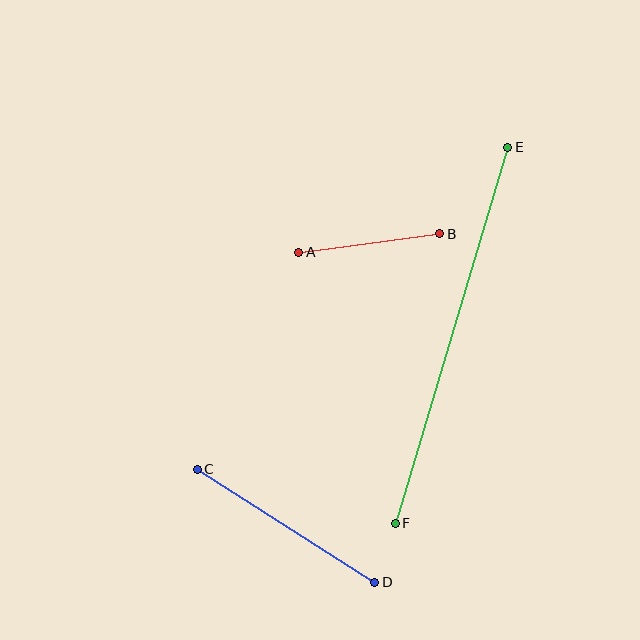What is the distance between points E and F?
The distance is approximately 393 pixels.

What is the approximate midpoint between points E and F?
The midpoint is at approximately (451, 335) pixels.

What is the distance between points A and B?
The distance is approximately 142 pixels.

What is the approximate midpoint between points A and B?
The midpoint is at approximately (369, 243) pixels.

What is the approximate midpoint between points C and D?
The midpoint is at approximately (286, 526) pixels.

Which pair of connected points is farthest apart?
Points E and F are farthest apart.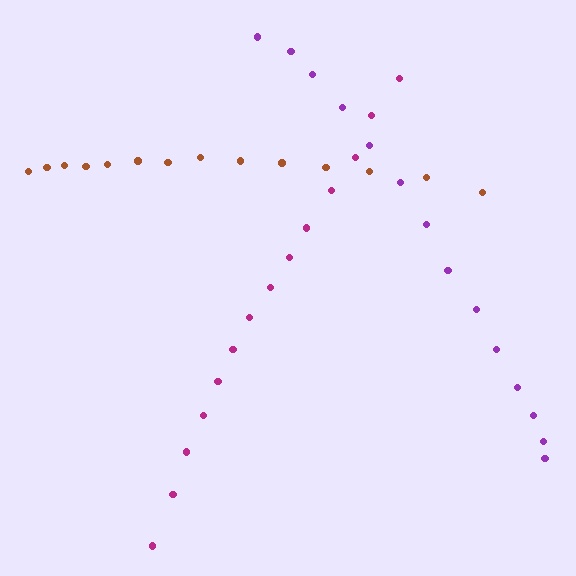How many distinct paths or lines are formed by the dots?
There are 3 distinct paths.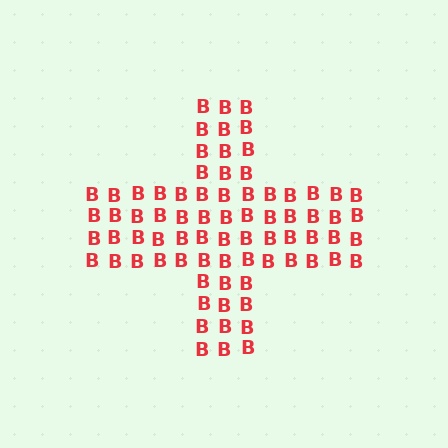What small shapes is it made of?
It is made of small letter B's.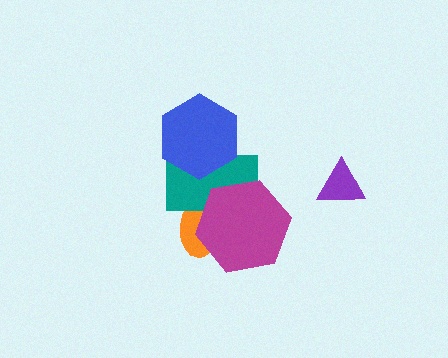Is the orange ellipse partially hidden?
Yes, it is partially covered by another shape.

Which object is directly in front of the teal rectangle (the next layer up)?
The magenta hexagon is directly in front of the teal rectangle.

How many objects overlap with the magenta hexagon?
2 objects overlap with the magenta hexagon.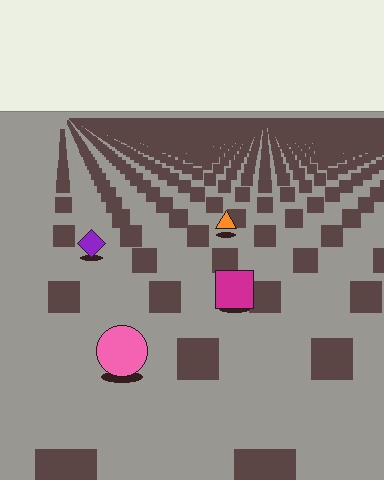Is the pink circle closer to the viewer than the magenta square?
Yes. The pink circle is closer — you can tell from the texture gradient: the ground texture is coarser near it.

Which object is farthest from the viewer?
The orange triangle is farthest from the viewer. It appears smaller and the ground texture around it is denser.